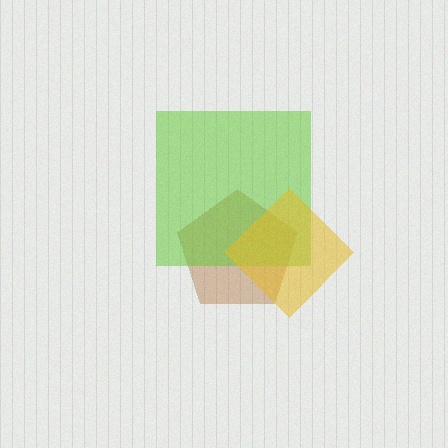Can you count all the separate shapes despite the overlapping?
Yes, there are 3 separate shapes.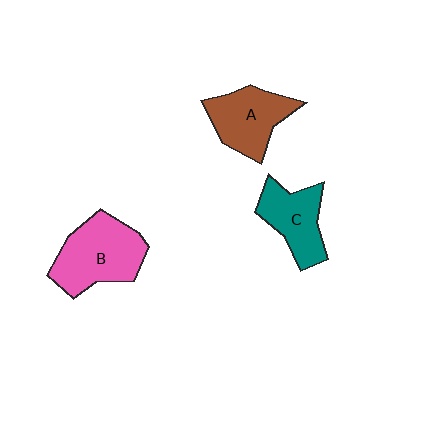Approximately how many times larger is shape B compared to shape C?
Approximately 1.4 times.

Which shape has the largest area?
Shape B (pink).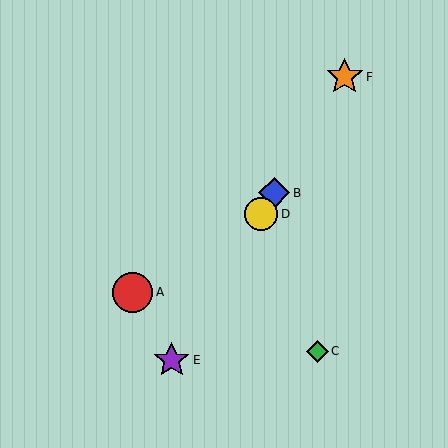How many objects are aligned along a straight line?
4 objects (B, D, E, F) are aligned along a straight line.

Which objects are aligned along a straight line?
Objects B, D, E, F are aligned along a straight line.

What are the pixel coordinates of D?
Object D is at (261, 214).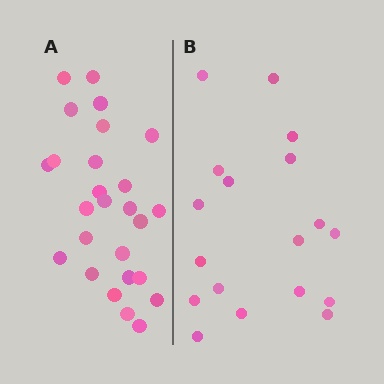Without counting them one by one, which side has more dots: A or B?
Region A (the left region) has more dots.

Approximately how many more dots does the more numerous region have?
Region A has roughly 8 or so more dots than region B.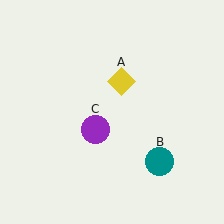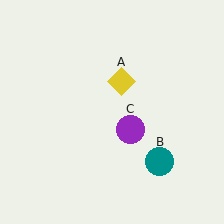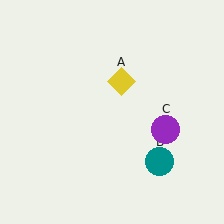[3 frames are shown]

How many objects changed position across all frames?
1 object changed position: purple circle (object C).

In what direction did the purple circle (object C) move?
The purple circle (object C) moved right.